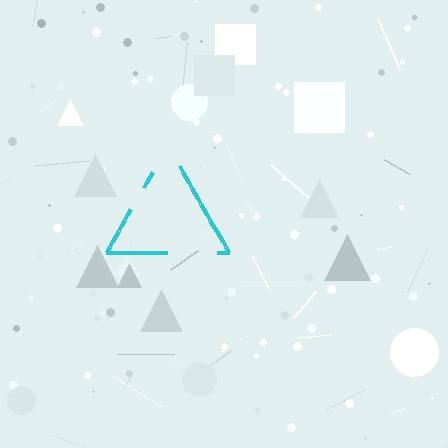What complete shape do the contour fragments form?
The contour fragments form a triangle.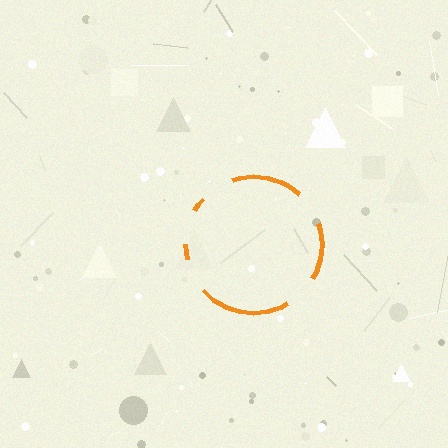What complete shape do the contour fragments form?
The contour fragments form a circle.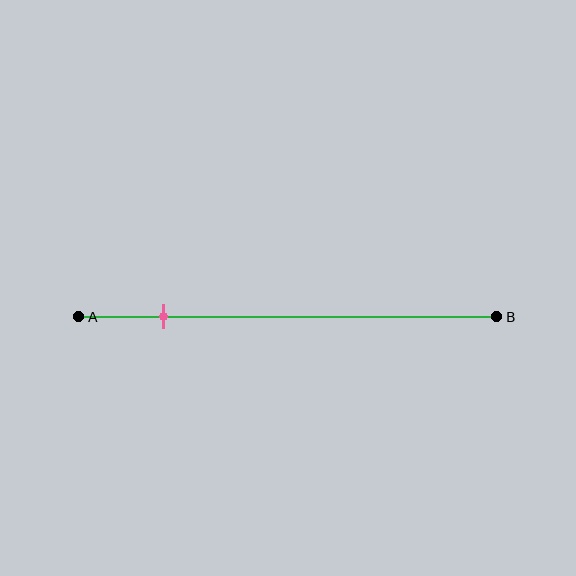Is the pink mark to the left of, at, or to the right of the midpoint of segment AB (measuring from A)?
The pink mark is to the left of the midpoint of segment AB.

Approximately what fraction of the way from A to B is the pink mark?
The pink mark is approximately 20% of the way from A to B.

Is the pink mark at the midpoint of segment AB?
No, the mark is at about 20% from A, not at the 50% midpoint.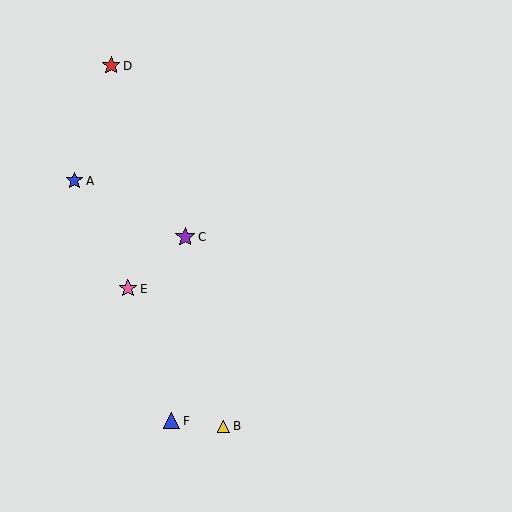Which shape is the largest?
The purple star (labeled C) is the largest.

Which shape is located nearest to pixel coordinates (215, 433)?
The yellow triangle (labeled B) at (223, 426) is nearest to that location.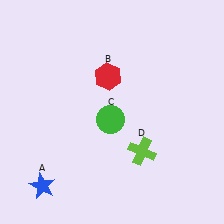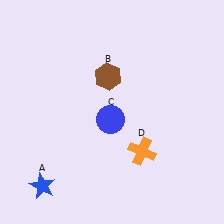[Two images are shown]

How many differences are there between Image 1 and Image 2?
There are 3 differences between the two images.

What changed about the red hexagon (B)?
In Image 1, B is red. In Image 2, it changed to brown.